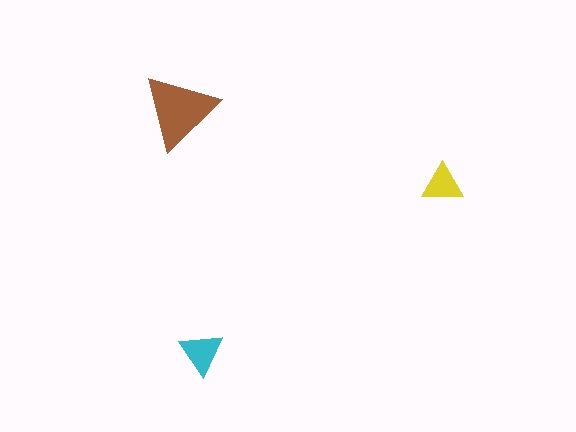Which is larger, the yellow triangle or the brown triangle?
The brown one.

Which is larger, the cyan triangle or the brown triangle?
The brown one.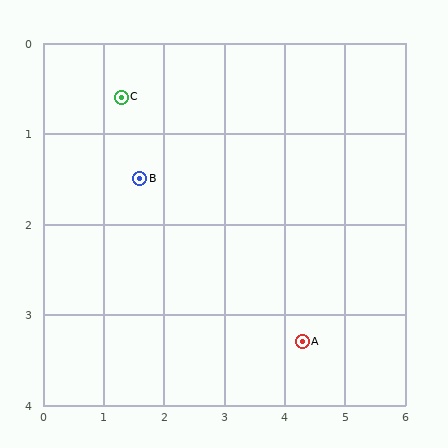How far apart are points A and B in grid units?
Points A and B are about 3.2 grid units apart.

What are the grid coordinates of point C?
Point C is at approximately (1.3, 0.6).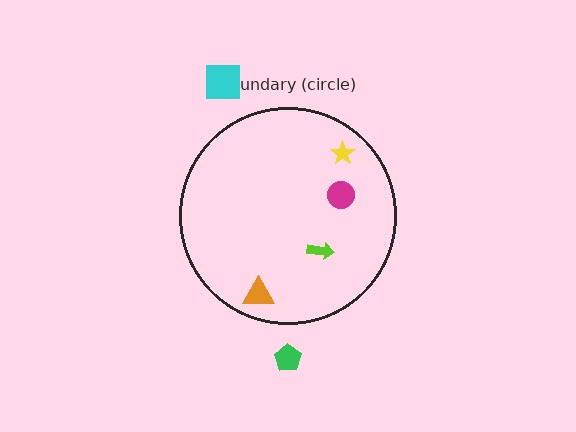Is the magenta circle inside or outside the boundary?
Inside.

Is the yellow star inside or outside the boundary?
Inside.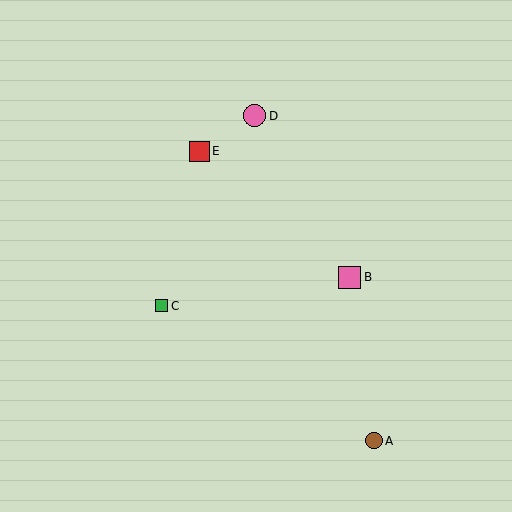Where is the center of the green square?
The center of the green square is at (162, 306).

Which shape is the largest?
The pink square (labeled B) is the largest.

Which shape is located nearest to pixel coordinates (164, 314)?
The green square (labeled C) at (162, 306) is nearest to that location.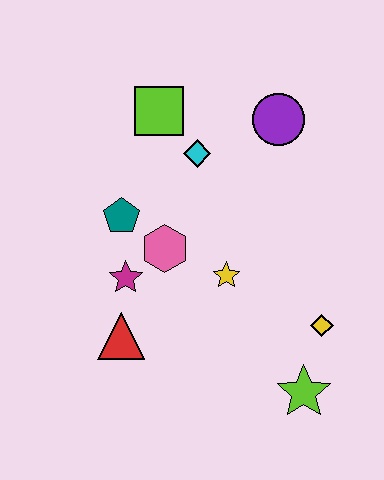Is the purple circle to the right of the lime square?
Yes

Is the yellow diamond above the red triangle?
Yes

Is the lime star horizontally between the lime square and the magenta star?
No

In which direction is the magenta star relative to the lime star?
The magenta star is to the left of the lime star.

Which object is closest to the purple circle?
The cyan diamond is closest to the purple circle.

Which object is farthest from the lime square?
The lime star is farthest from the lime square.